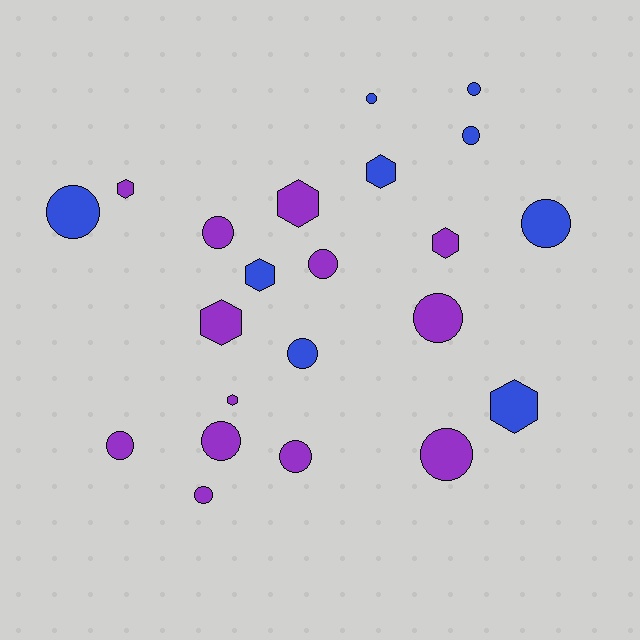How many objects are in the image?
There are 22 objects.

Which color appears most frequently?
Purple, with 13 objects.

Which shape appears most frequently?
Circle, with 14 objects.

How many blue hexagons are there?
There are 3 blue hexagons.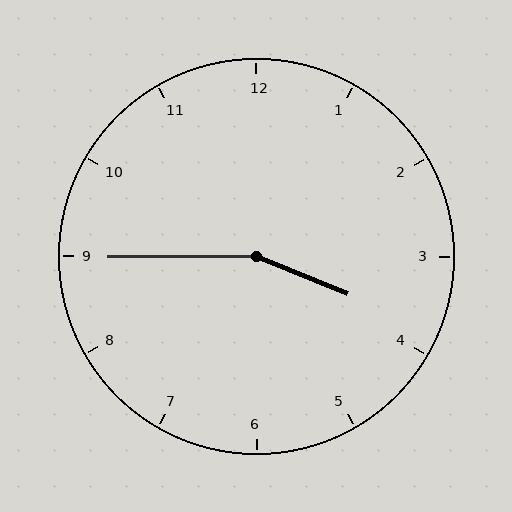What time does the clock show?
3:45.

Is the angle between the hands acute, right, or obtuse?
It is obtuse.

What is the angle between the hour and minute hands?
Approximately 158 degrees.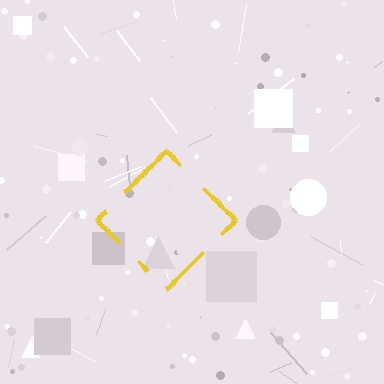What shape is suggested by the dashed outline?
The dashed outline suggests a diamond.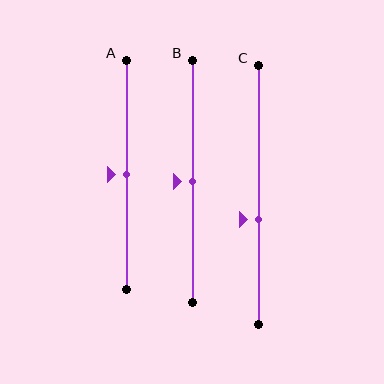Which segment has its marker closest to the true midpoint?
Segment A has its marker closest to the true midpoint.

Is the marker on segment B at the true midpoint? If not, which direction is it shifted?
Yes, the marker on segment B is at the true midpoint.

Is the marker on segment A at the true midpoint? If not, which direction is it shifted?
Yes, the marker on segment A is at the true midpoint.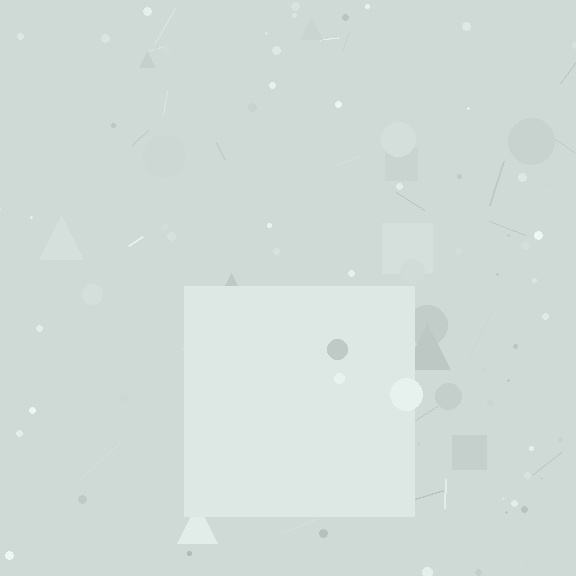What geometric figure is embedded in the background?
A square is embedded in the background.